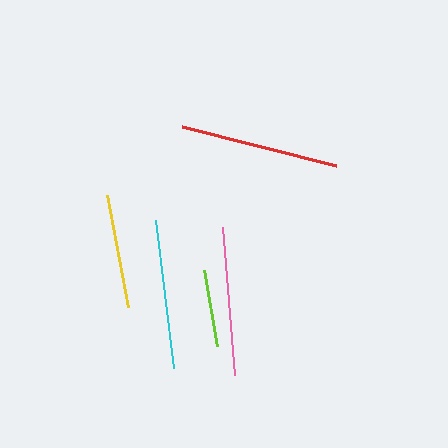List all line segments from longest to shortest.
From longest to shortest: red, cyan, pink, yellow, lime.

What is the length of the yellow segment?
The yellow segment is approximately 114 pixels long.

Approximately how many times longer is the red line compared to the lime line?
The red line is approximately 2.0 times the length of the lime line.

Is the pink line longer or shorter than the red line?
The red line is longer than the pink line.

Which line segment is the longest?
The red line is the longest at approximately 159 pixels.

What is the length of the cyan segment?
The cyan segment is approximately 149 pixels long.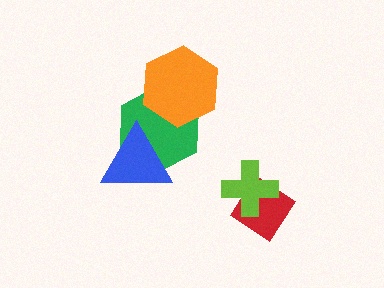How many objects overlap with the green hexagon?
2 objects overlap with the green hexagon.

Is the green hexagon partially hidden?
Yes, it is partially covered by another shape.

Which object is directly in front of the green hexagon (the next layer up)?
The blue triangle is directly in front of the green hexagon.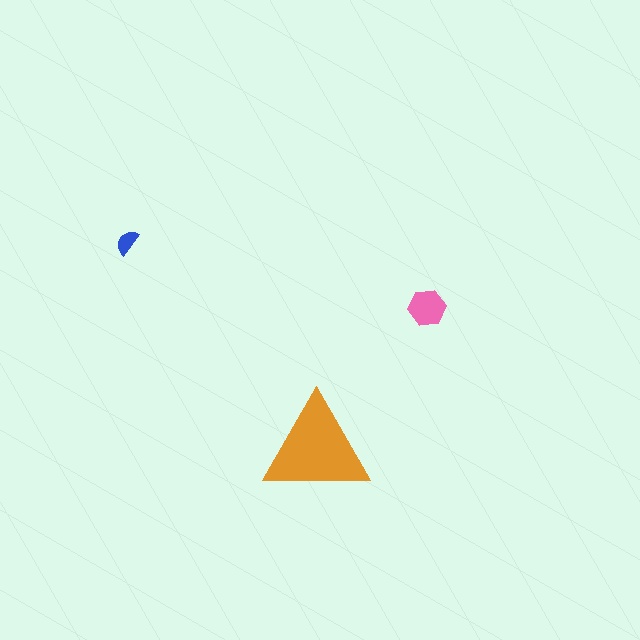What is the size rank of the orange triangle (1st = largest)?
1st.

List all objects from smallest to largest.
The blue semicircle, the pink hexagon, the orange triangle.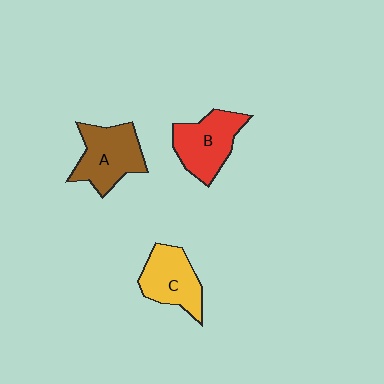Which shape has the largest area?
Shape A (brown).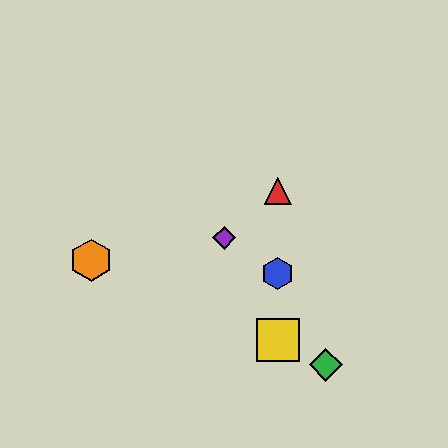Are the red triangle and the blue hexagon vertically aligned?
Yes, both are at x≈278.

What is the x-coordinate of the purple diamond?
The purple diamond is at x≈224.